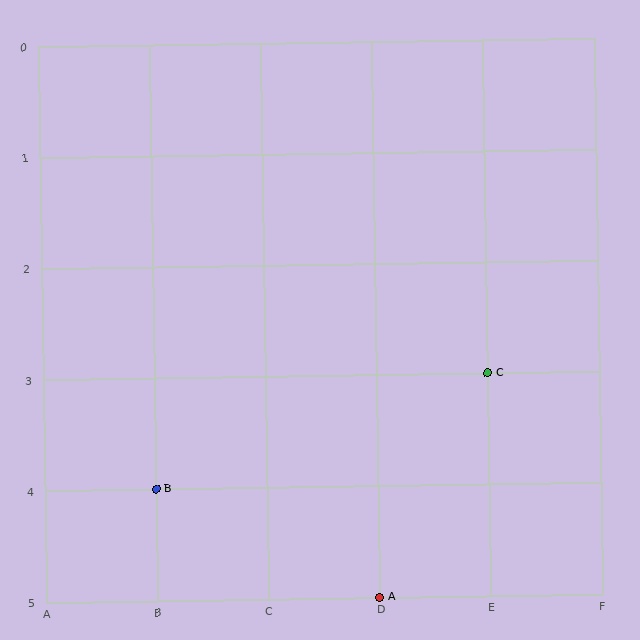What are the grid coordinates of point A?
Point A is at grid coordinates (D, 5).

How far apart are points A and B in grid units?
Points A and B are 2 columns and 1 row apart (about 2.2 grid units diagonally).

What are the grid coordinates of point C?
Point C is at grid coordinates (E, 3).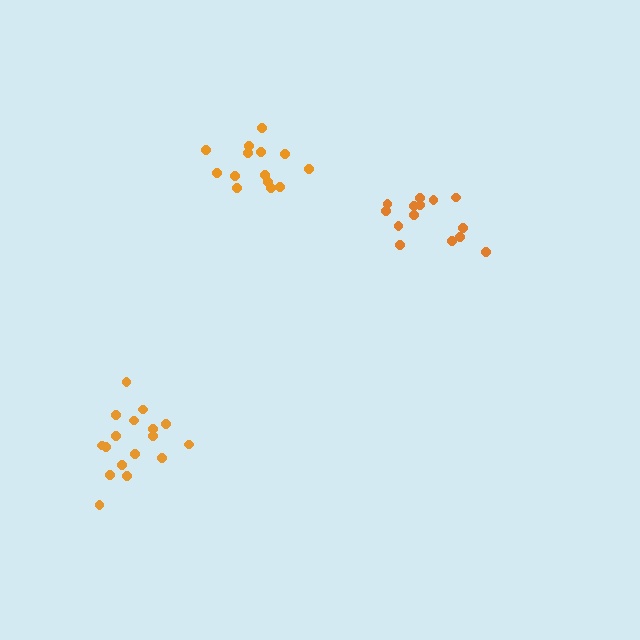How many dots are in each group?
Group 1: 14 dots, Group 2: 17 dots, Group 3: 14 dots (45 total).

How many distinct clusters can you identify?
There are 3 distinct clusters.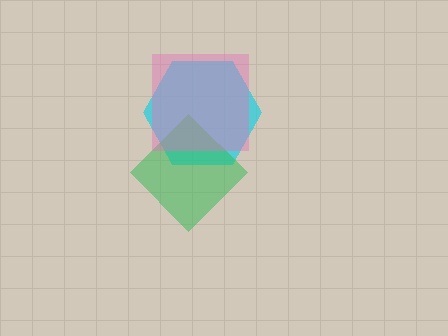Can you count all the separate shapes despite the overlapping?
Yes, there are 3 separate shapes.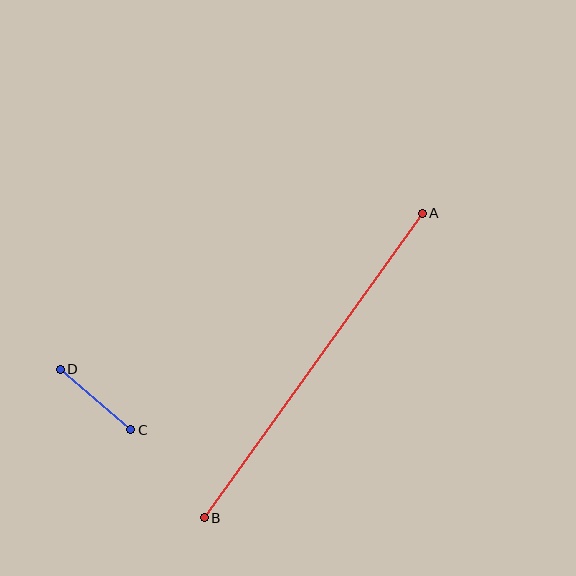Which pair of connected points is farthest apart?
Points A and B are farthest apart.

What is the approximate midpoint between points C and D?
The midpoint is at approximately (96, 399) pixels.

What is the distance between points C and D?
The distance is approximately 93 pixels.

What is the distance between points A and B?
The distance is approximately 374 pixels.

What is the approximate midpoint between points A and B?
The midpoint is at approximately (313, 365) pixels.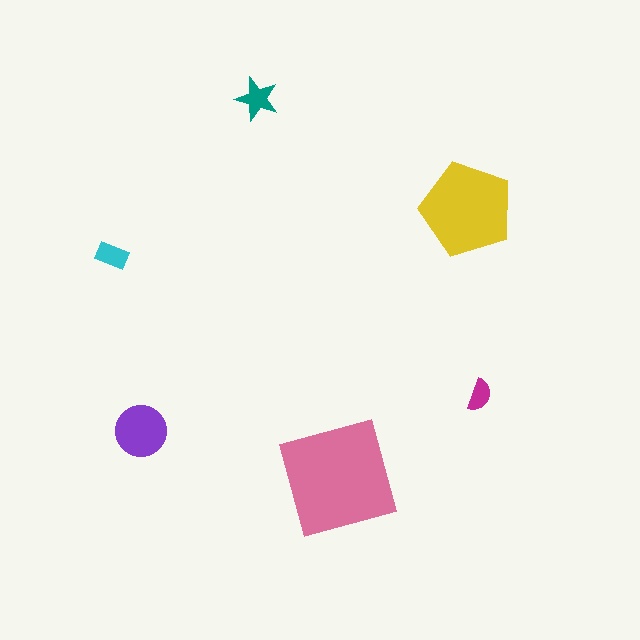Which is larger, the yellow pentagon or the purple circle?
The yellow pentagon.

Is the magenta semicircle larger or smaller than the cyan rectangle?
Smaller.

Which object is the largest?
The pink square.